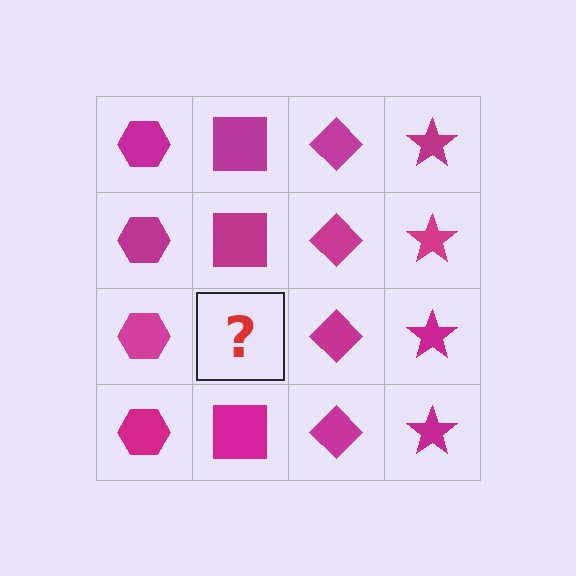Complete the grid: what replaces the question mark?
The question mark should be replaced with a magenta square.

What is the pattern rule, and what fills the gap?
The rule is that each column has a consistent shape. The gap should be filled with a magenta square.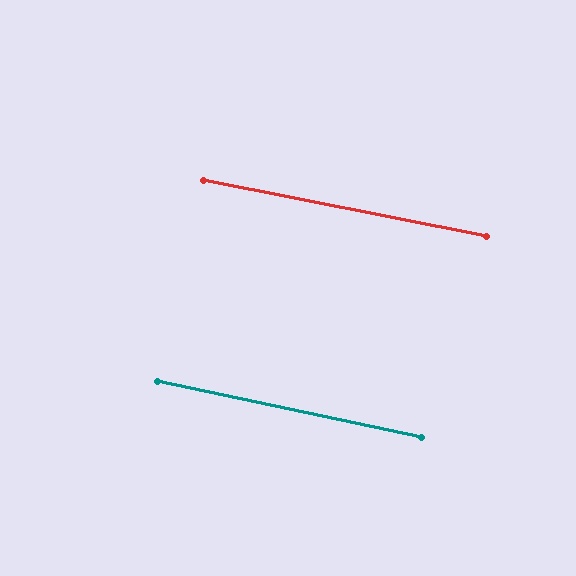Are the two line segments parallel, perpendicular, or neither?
Parallel — their directions differ by only 0.9°.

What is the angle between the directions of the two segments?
Approximately 1 degree.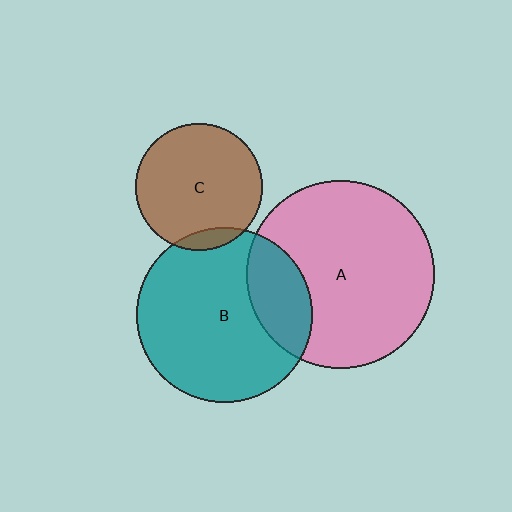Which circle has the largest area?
Circle A (pink).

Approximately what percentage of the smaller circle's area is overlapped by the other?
Approximately 20%.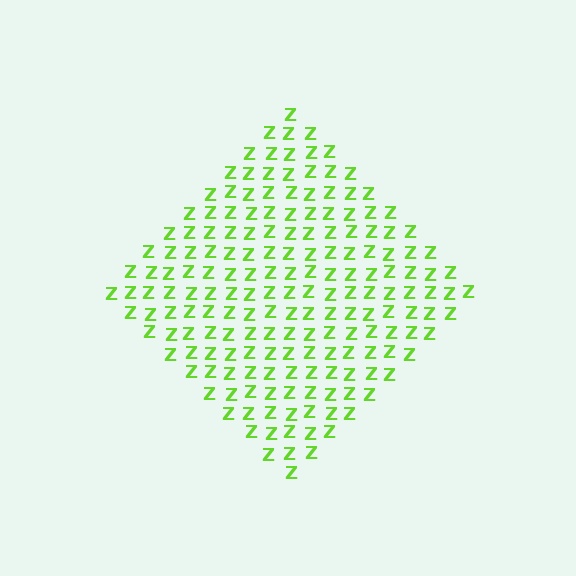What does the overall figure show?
The overall figure shows a diamond.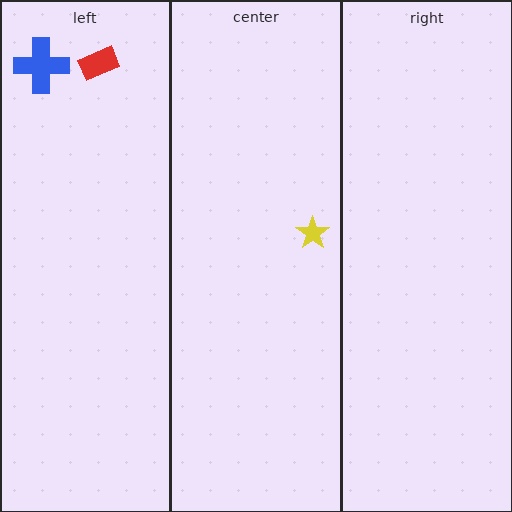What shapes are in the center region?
The yellow star.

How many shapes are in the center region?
1.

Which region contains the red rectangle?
The left region.